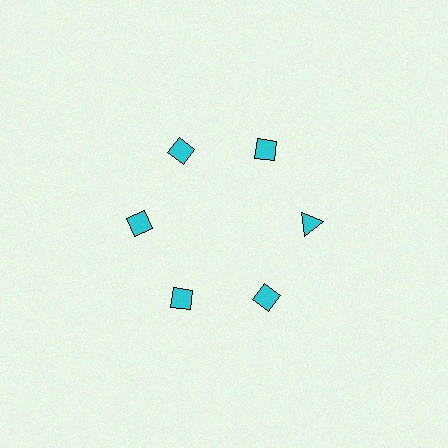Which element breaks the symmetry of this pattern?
The cyan triangle at roughly the 3 o'clock position breaks the symmetry. All other shapes are cyan diamonds.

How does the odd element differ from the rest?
It has a different shape: triangle instead of diamond.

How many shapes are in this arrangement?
There are 6 shapes arranged in a ring pattern.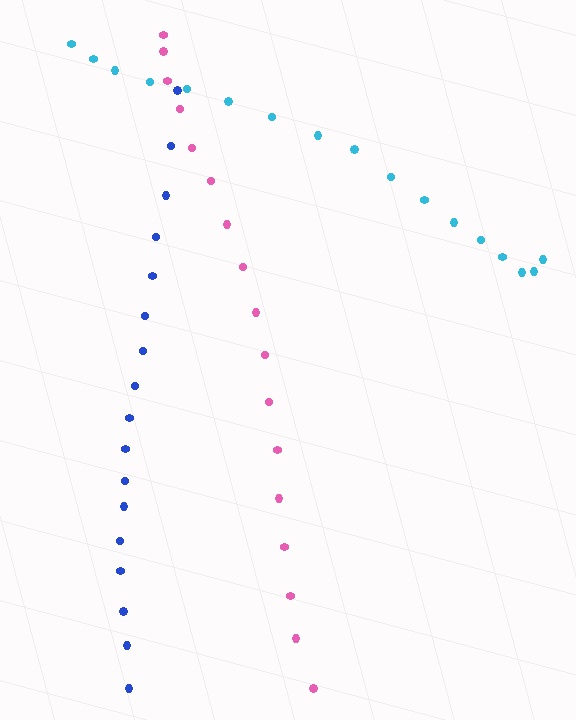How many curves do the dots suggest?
There are 3 distinct paths.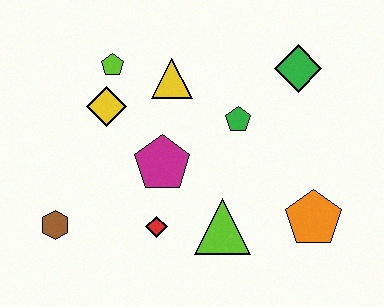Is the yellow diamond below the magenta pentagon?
No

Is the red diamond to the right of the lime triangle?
No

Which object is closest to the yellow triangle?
The lime pentagon is closest to the yellow triangle.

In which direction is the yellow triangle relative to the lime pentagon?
The yellow triangle is to the right of the lime pentagon.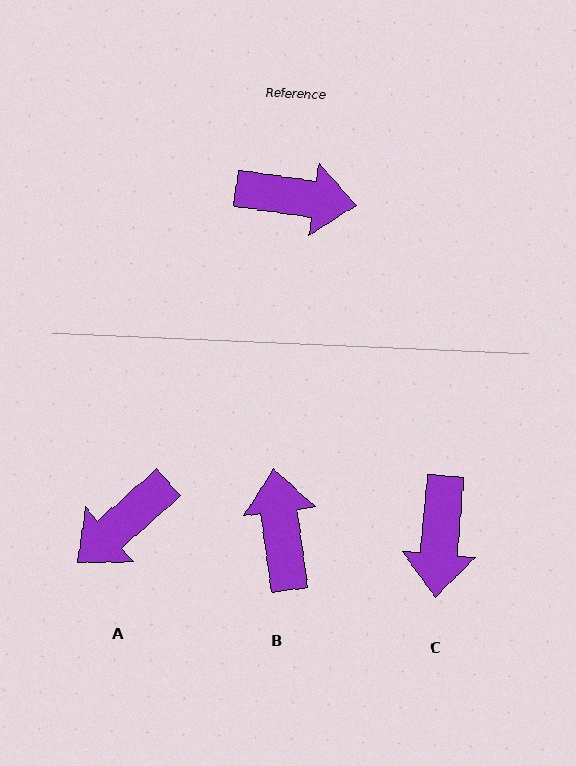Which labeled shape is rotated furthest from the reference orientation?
A, about 131 degrees away.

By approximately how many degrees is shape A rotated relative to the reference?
Approximately 131 degrees clockwise.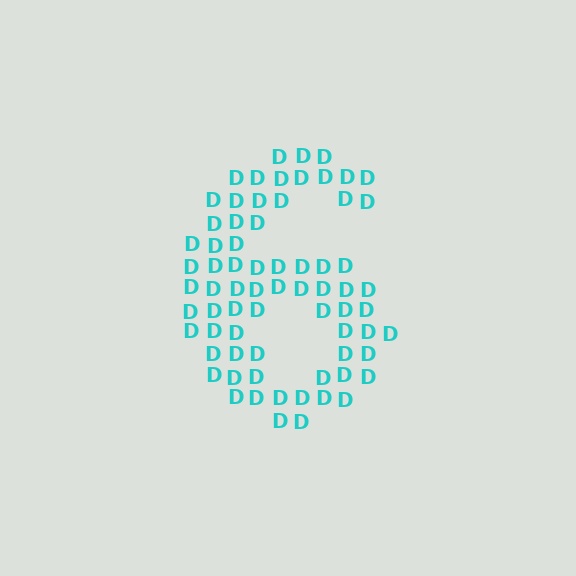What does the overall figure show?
The overall figure shows the digit 6.